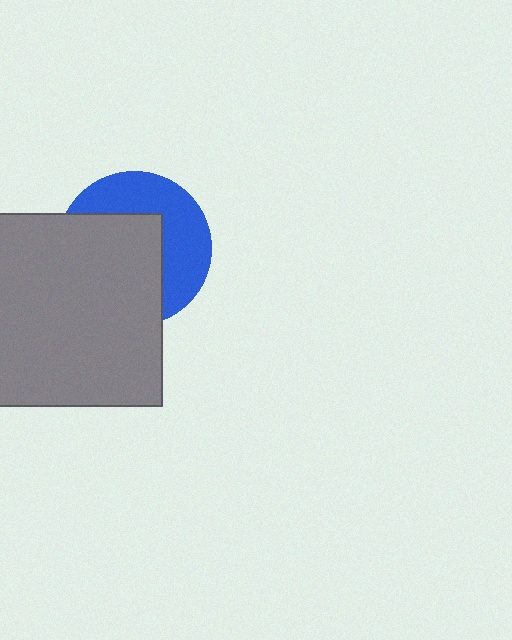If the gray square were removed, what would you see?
You would see the complete blue circle.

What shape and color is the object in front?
The object in front is a gray square.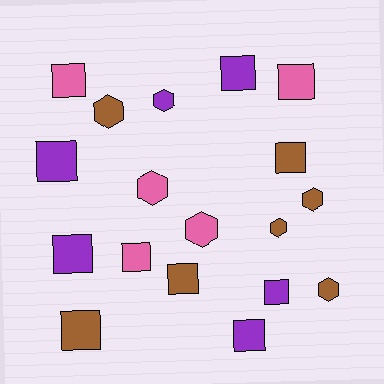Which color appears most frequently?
Brown, with 7 objects.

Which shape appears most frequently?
Square, with 11 objects.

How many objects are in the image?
There are 18 objects.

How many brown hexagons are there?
There are 4 brown hexagons.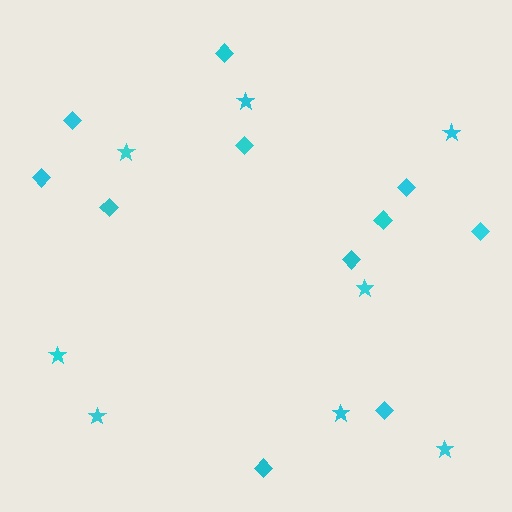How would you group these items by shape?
There are 2 groups: one group of diamonds (11) and one group of stars (8).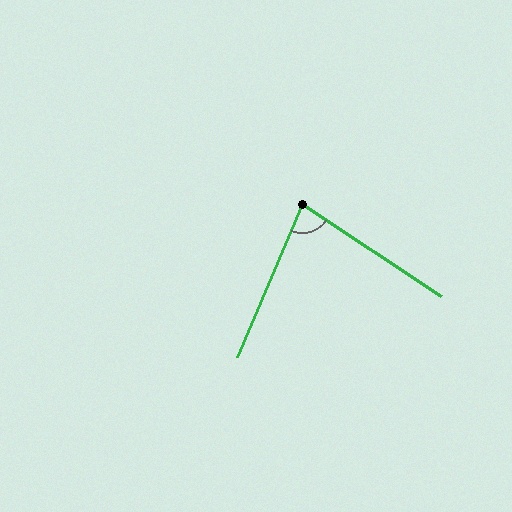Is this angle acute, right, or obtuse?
It is acute.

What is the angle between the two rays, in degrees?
Approximately 80 degrees.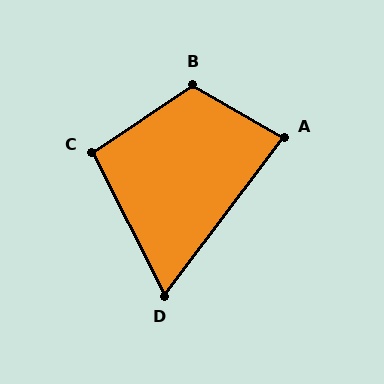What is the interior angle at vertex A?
Approximately 83 degrees (acute).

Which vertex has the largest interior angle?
B, at approximately 116 degrees.